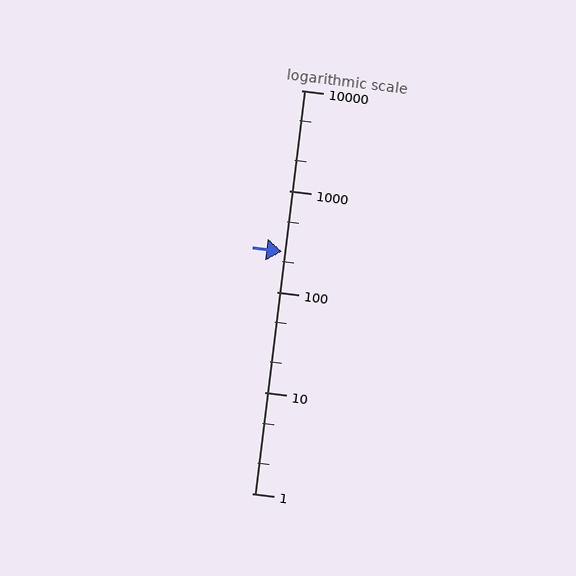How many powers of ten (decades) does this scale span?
The scale spans 4 decades, from 1 to 10000.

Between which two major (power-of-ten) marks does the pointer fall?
The pointer is between 100 and 1000.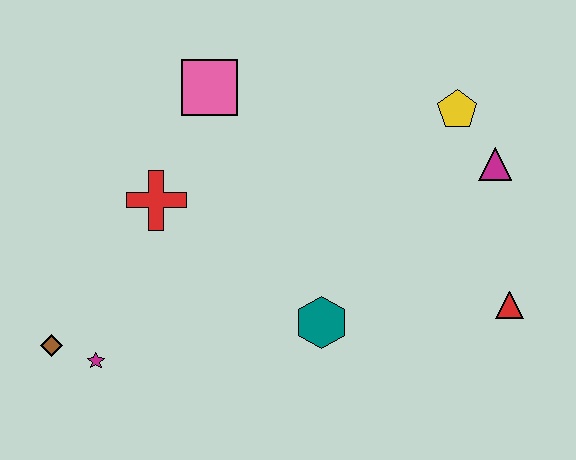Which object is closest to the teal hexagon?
The red triangle is closest to the teal hexagon.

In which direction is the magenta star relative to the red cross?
The magenta star is below the red cross.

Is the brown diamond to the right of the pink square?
No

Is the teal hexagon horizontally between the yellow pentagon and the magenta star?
Yes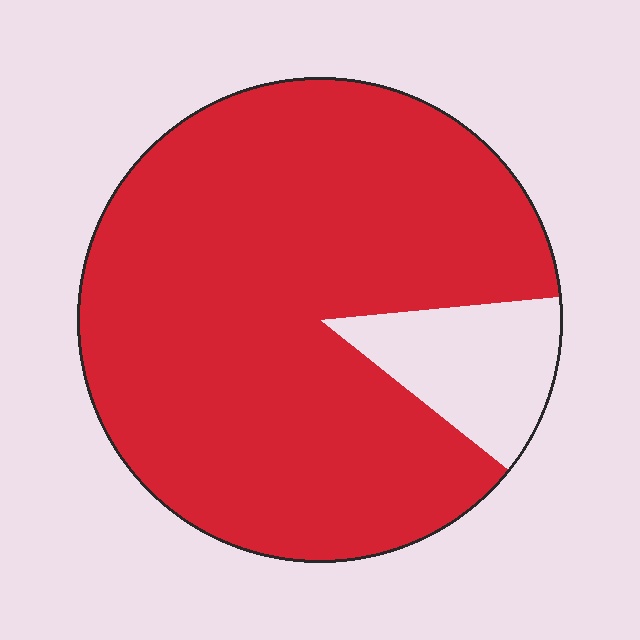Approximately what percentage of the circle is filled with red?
Approximately 90%.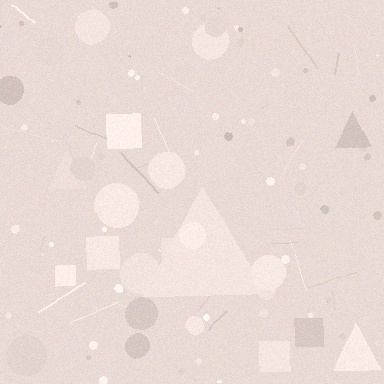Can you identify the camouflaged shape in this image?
The camouflaged shape is a triangle.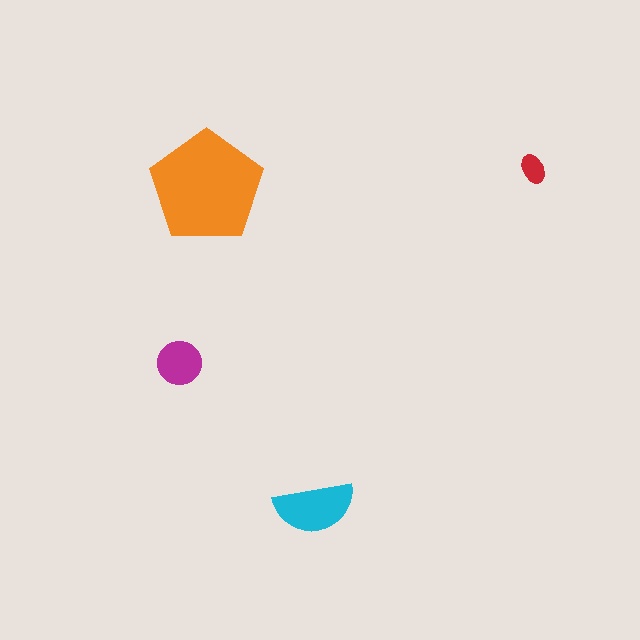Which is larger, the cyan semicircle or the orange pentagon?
The orange pentagon.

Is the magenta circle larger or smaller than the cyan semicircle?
Smaller.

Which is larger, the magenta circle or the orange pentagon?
The orange pentagon.